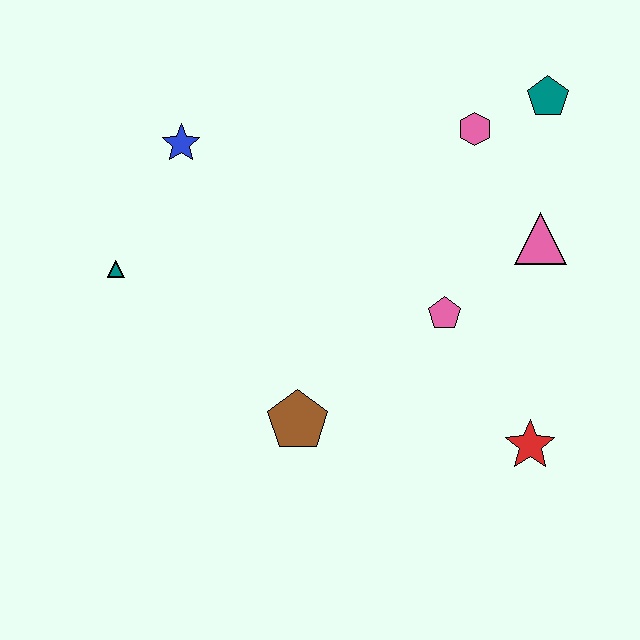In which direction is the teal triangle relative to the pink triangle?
The teal triangle is to the left of the pink triangle.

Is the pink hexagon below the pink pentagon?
No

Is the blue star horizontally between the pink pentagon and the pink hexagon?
No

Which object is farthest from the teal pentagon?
The teal triangle is farthest from the teal pentagon.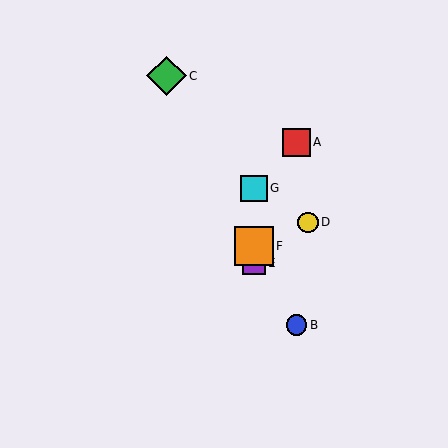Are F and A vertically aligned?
No, F is at x≈254 and A is at x≈296.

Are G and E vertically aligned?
Yes, both are at x≈254.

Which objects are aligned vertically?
Objects E, F, G are aligned vertically.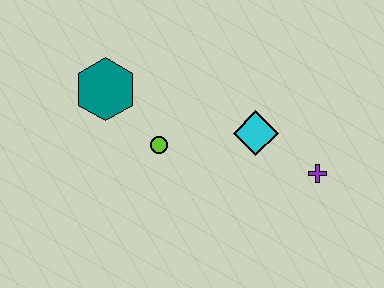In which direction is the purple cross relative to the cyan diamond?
The purple cross is to the right of the cyan diamond.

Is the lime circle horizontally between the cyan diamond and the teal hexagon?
Yes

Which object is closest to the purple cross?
The cyan diamond is closest to the purple cross.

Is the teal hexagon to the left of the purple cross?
Yes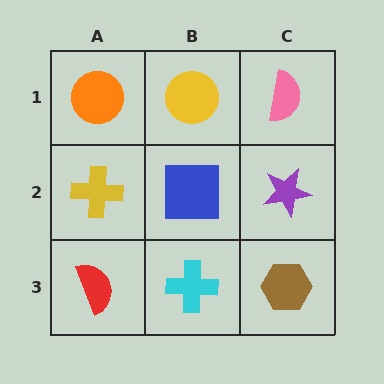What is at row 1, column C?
A pink semicircle.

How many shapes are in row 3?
3 shapes.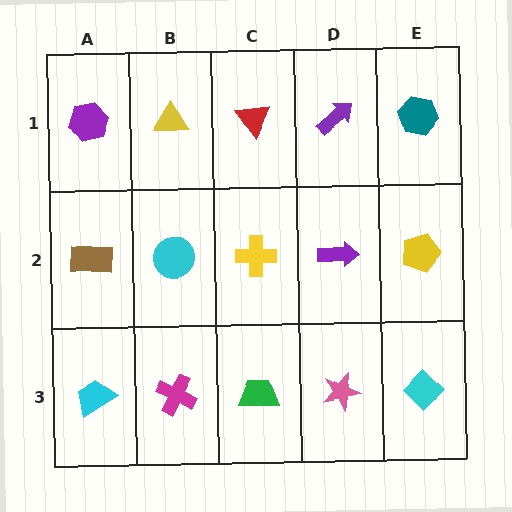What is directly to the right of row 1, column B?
A red triangle.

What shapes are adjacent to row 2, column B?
A yellow triangle (row 1, column B), a magenta cross (row 3, column B), a brown rectangle (row 2, column A), a yellow cross (row 2, column C).